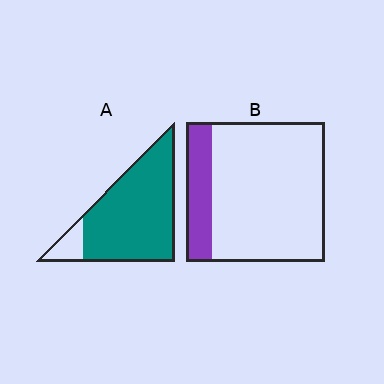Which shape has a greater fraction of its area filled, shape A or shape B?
Shape A.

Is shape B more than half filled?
No.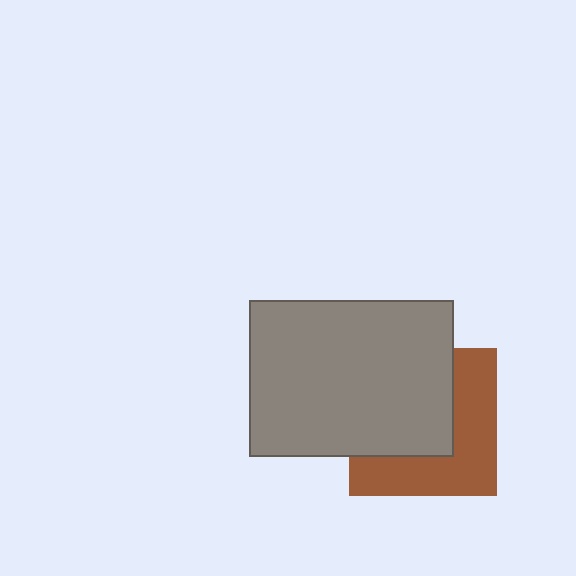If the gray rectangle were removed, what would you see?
You would see the complete brown square.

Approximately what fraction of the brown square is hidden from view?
Roughly 52% of the brown square is hidden behind the gray rectangle.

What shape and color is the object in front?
The object in front is a gray rectangle.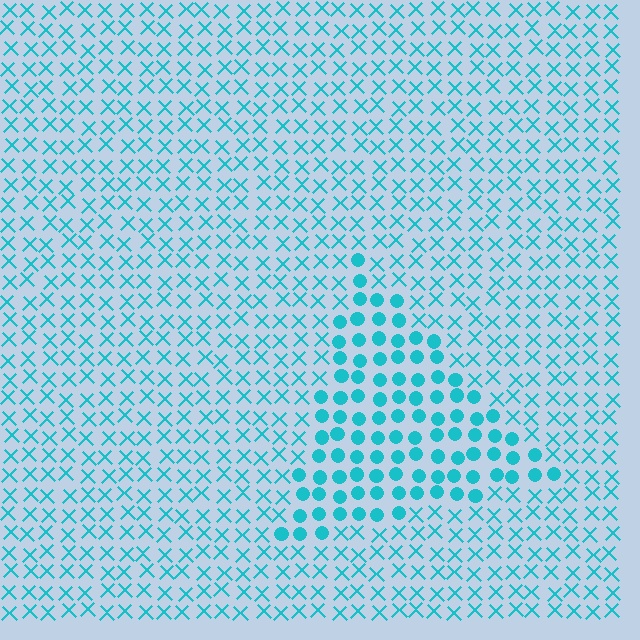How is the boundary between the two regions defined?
The boundary is defined by a change in element shape: circles inside vs. X marks outside. All elements share the same color and spacing.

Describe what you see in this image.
The image is filled with small cyan elements arranged in a uniform grid. A triangle-shaped region contains circles, while the surrounding area contains X marks. The boundary is defined purely by the change in element shape.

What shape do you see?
I see a triangle.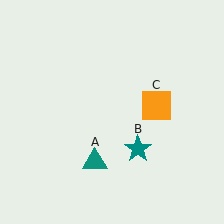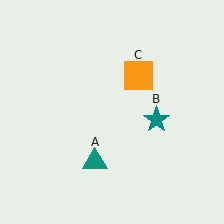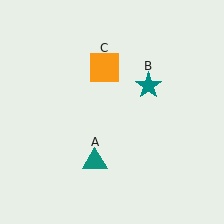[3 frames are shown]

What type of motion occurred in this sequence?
The teal star (object B), orange square (object C) rotated counterclockwise around the center of the scene.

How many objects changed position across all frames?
2 objects changed position: teal star (object B), orange square (object C).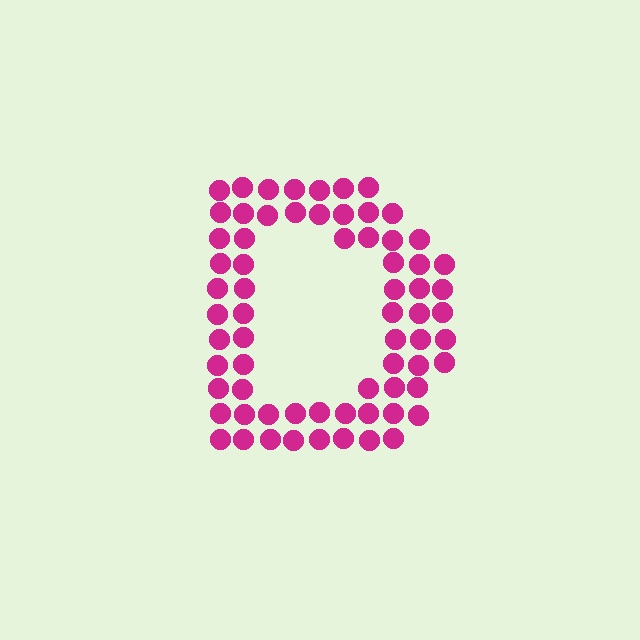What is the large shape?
The large shape is the letter D.